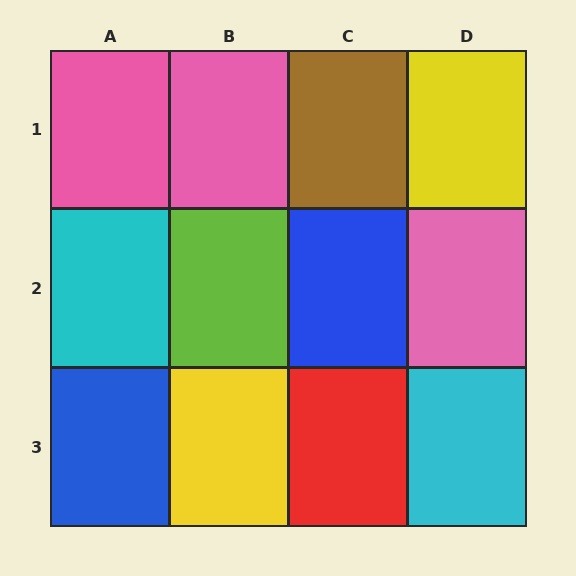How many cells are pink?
3 cells are pink.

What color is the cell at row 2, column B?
Lime.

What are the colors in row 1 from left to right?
Pink, pink, brown, yellow.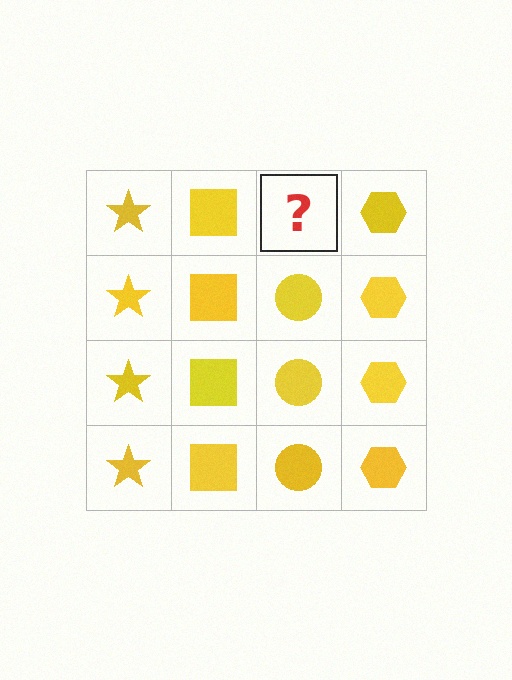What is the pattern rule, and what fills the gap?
The rule is that each column has a consistent shape. The gap should be filled with a yellow circle.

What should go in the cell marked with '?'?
The missing cell should contain a yellow circle.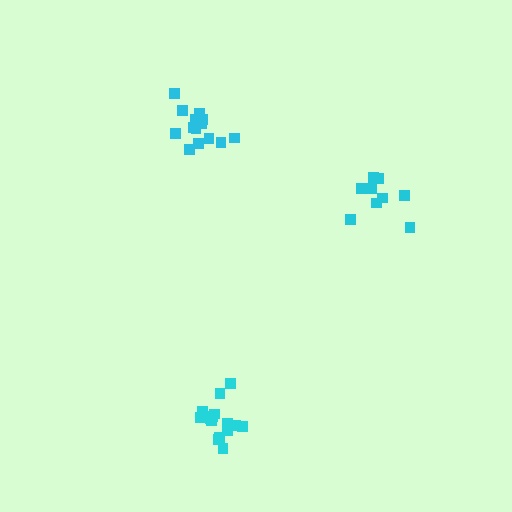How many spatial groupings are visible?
There are 3 spatial groupings.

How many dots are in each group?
Group 1: 9 dots, Group 2: 15 dots, Group 3: 14 dots (38 total).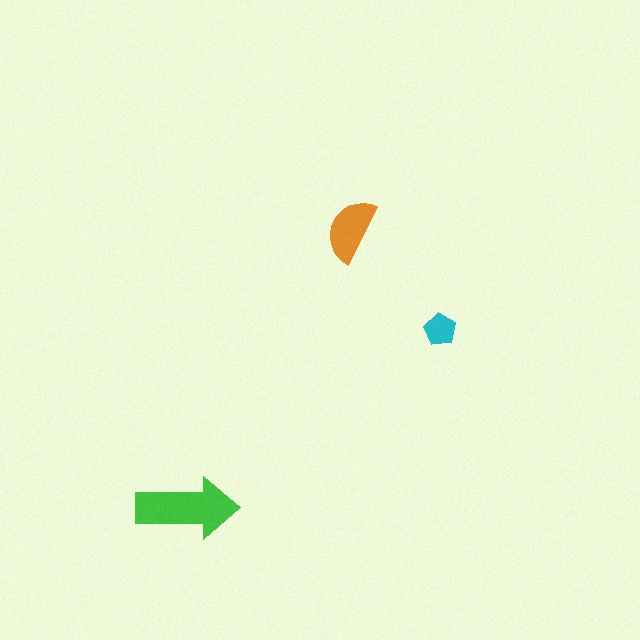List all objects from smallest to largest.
The cyan pentagon, the orange semicircle, the green arrow.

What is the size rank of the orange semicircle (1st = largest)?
2nd.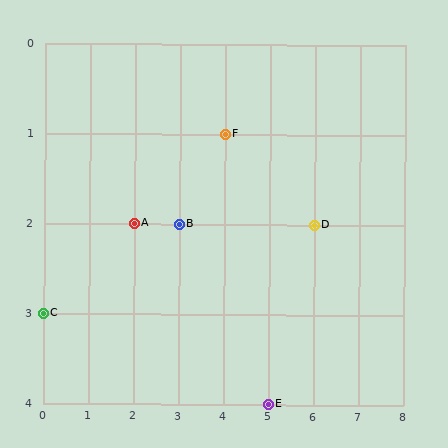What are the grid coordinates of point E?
Point E is at grid coordinates (5, 4).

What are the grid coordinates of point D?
Point D is at grid coordinates (6, 2).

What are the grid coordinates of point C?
Point C is at grid coordinates (0, 3).